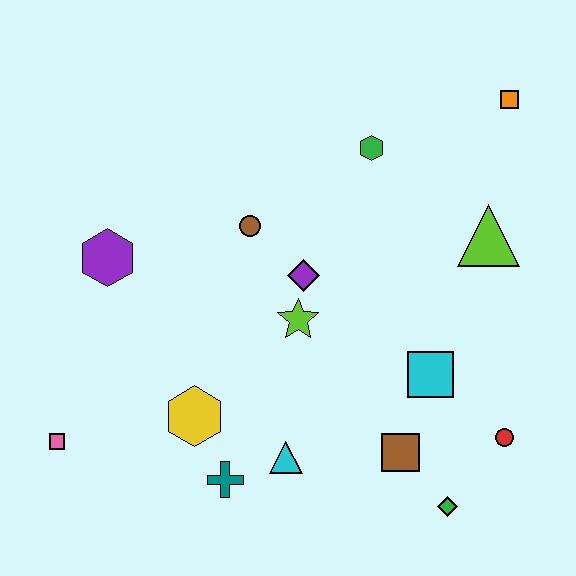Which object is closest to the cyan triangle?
The teal cross is closest to the cyan triangle.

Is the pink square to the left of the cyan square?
Yes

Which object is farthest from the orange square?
The pink square is farthest from the orange square.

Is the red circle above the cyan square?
No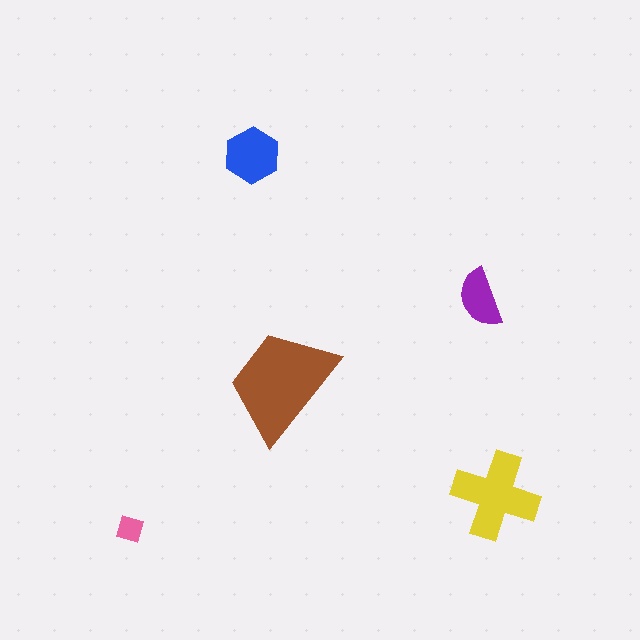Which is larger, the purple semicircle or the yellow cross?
The yellow cross.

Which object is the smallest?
The pink diamond.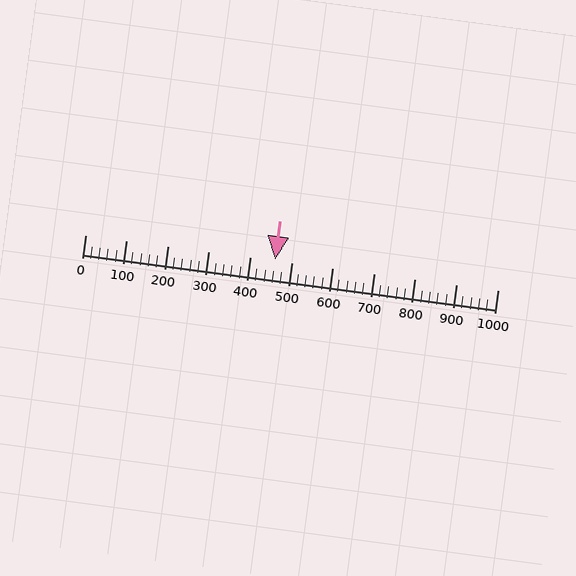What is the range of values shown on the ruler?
The ruler shows values from 0 to 1000.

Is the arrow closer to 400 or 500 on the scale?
The arrow is closer to 500.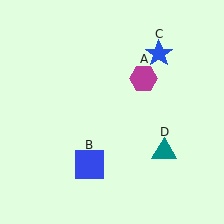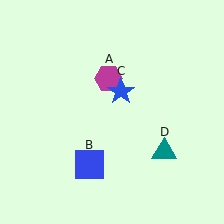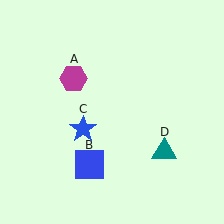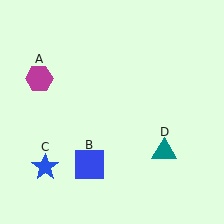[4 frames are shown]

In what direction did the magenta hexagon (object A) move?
The magenta hexagon (object A) moved left.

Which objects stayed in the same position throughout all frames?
Blue square (object B) and teal triangle (object D) remained stationary.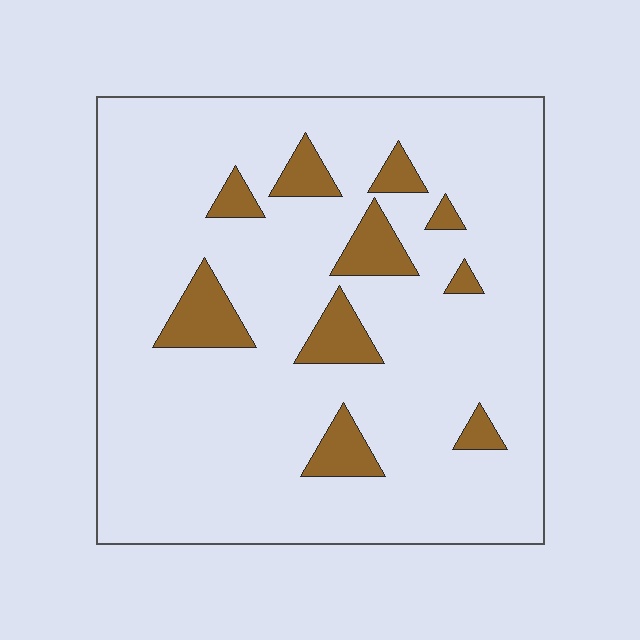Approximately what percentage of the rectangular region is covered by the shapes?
Approximately 10%.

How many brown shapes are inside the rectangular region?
10.